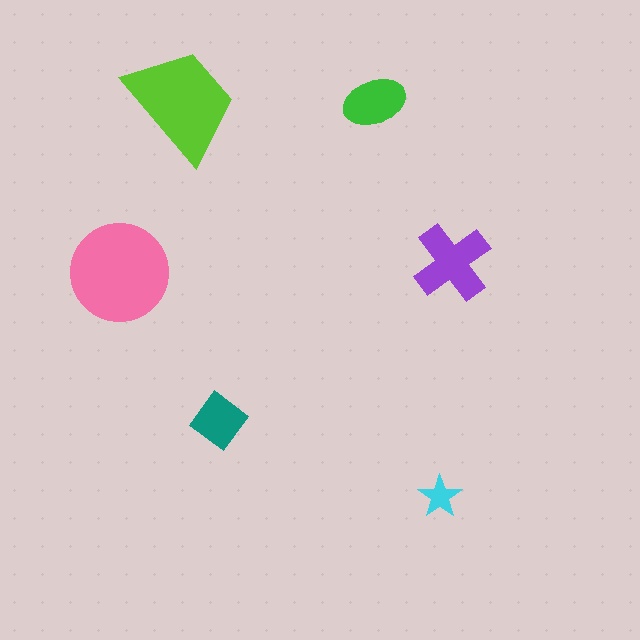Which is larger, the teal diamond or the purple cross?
The purple cross.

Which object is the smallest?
The cyan star.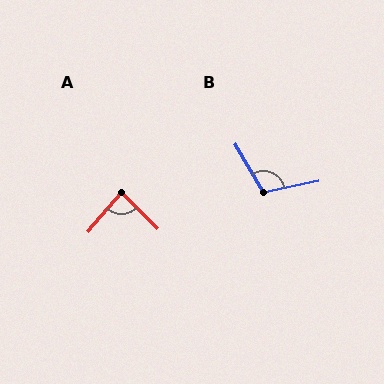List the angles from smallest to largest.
A (84°), B (108°).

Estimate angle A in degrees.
Approximately 84 degrees.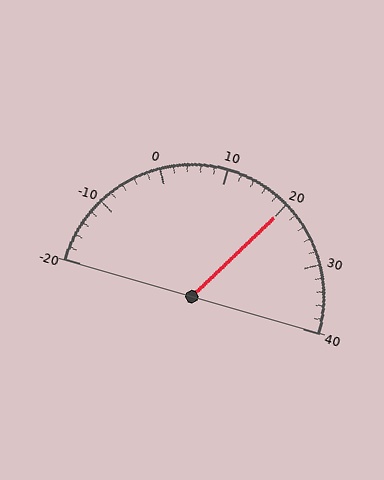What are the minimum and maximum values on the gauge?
The gauge ranges from -20 to 40.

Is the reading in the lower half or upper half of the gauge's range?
The reading is in the upper half of the range (-20 to 40).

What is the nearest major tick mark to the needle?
The nearest major tick mark is 20.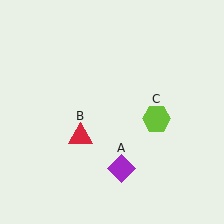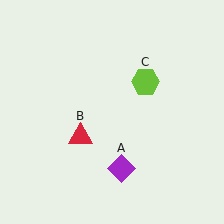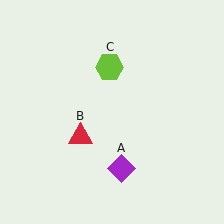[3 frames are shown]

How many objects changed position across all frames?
1 object changed position: lime hexagon (object C).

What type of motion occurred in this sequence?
The lime hexagon (object C) rotated counterclockwise around the center of the scene.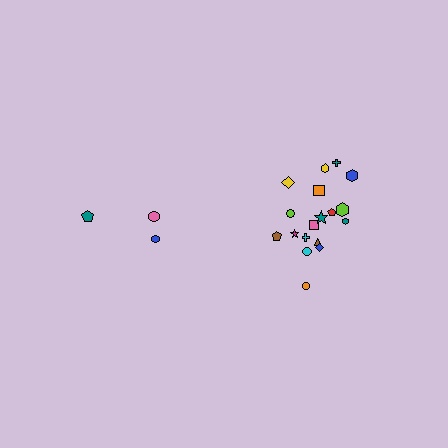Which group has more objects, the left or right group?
The right group.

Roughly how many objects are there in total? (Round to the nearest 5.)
Roughly 20 objects in total.